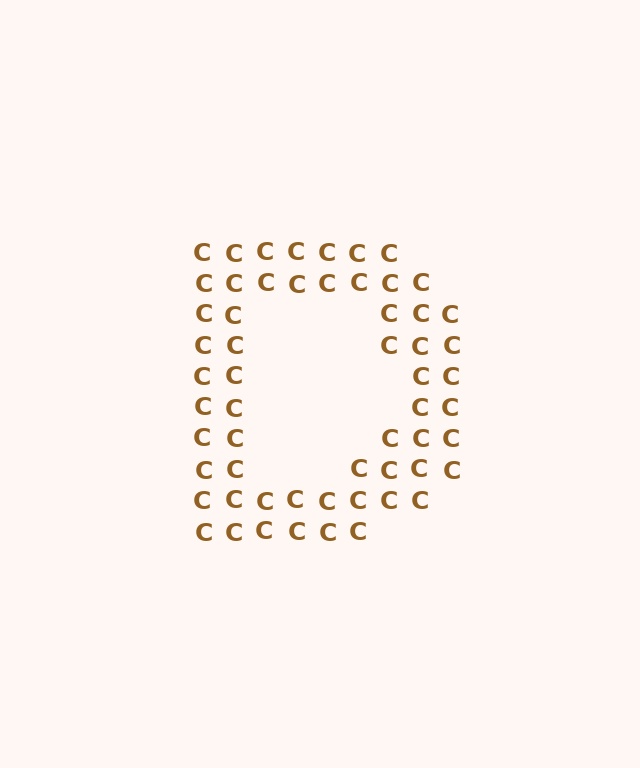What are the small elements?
The small elements are letter C's.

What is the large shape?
The large shape is the letter D.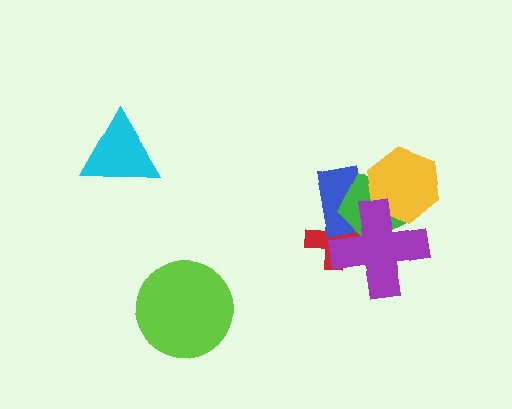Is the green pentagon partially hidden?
Yes, it is partially covered by another shape.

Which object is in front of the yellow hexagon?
The purple cross is in front of the yellow hexagon.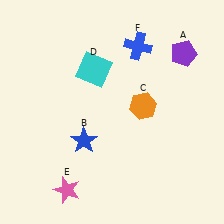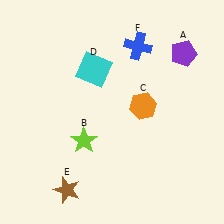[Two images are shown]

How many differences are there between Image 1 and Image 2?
There are 2 differences between the two images.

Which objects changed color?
B changed from blue to lime. E changed from pink to brown.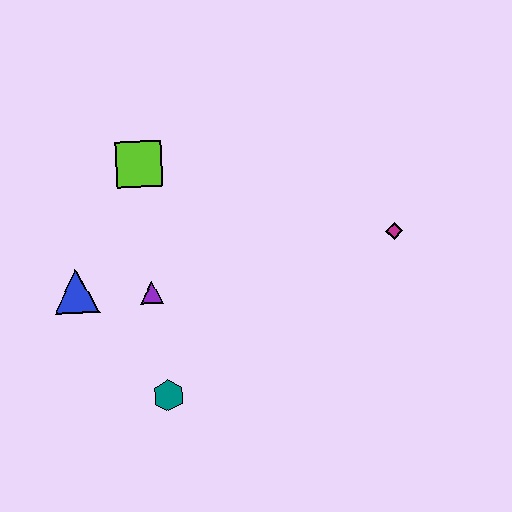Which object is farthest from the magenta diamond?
The blue triangle is farthest from the magenta diamond.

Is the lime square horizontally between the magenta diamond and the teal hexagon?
No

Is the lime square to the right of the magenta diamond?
No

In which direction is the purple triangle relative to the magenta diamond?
The purple triangle is to the left of the magenta diamond.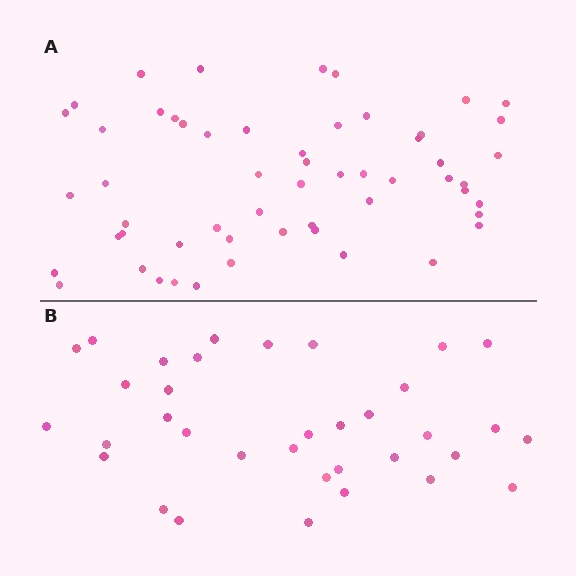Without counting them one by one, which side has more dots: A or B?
Region A (the top region) has more dots.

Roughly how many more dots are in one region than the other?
Region A has approximately 20 more dots than region B.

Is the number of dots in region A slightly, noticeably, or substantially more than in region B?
Region A has substantially more. The ratio is roughly 1.6 to 1.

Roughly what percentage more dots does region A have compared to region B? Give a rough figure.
About 60% more.